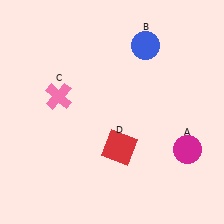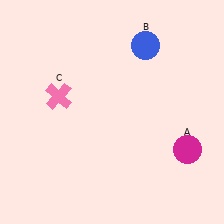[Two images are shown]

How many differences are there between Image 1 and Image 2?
There is 1 difference between the two images.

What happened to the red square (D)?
The red square (D) was removed in Image 2. It was in the bottom-right area of Image 1.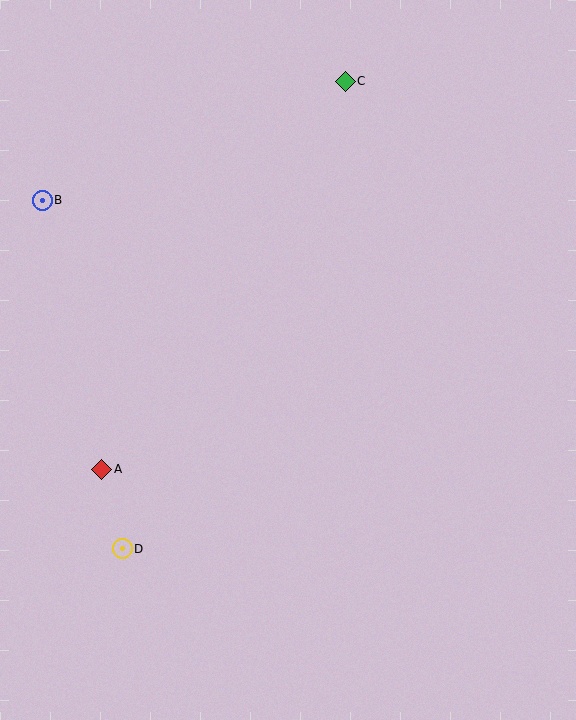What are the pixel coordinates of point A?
Point A is at (102, 469).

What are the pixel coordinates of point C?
Point C is at (345, 81).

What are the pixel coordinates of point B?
Point B is at (42, 200).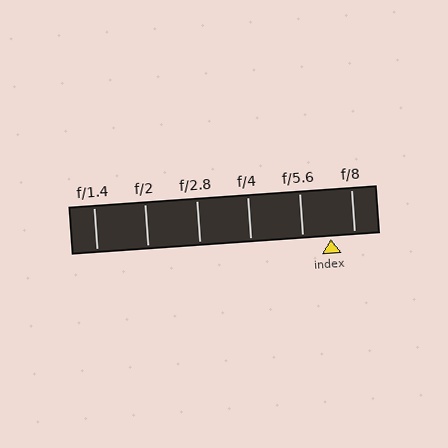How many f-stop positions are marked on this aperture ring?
There are 6 f-stop positions marked.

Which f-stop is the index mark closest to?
The index mark is closest to f/8.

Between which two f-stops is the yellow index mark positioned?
The index mark is between f/5.6 and f/8.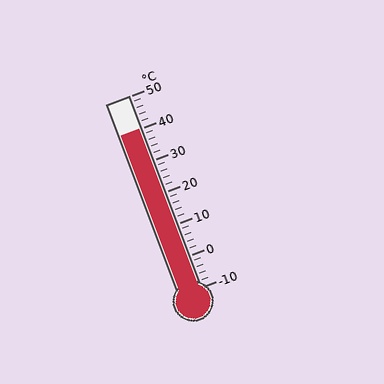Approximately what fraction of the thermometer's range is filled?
The thermometer is filled to approximately 85% of its range.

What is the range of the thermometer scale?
The thermometer scale ranges from -10°C to 50°C.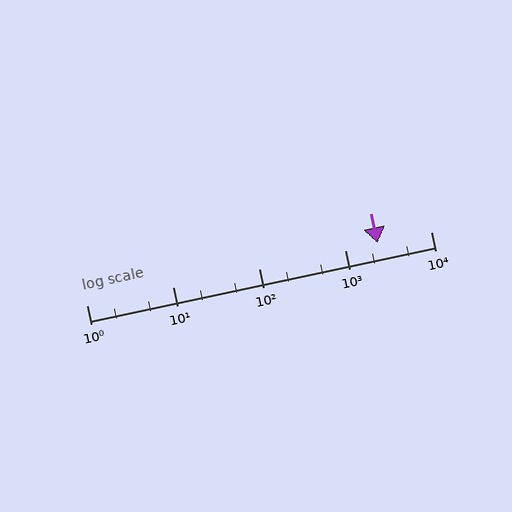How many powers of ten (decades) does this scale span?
The scale spans 4 decades, from 1 to 10000.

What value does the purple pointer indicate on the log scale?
The pointer indicates approximately 2400.